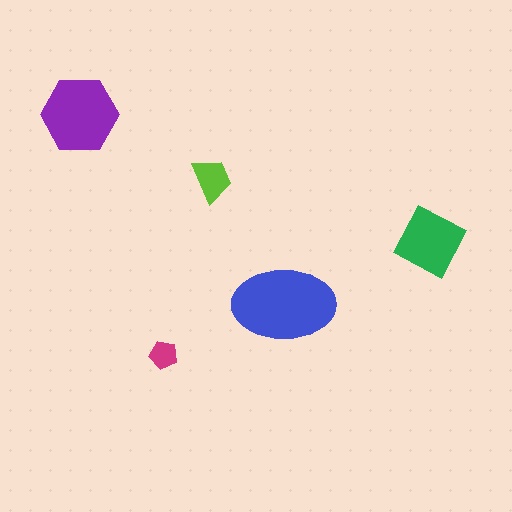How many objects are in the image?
There are 5 objects in the image.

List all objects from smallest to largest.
The magenta pentagon, the lime trapezoid, the green square, the purple hexagon, the blue ellipse.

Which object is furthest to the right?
The green square is rightmost.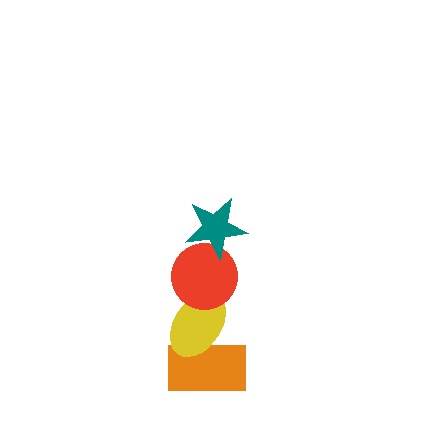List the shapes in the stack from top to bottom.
From top to bottom: the teal star, the red circle, the yellow ellipse, the orange rectangle.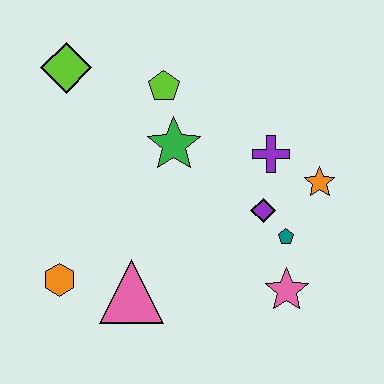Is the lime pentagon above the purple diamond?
Yes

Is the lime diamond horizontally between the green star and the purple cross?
No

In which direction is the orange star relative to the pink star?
The orange star is above the pink star.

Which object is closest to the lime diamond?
The lime pentagon is closest to the lime diamond.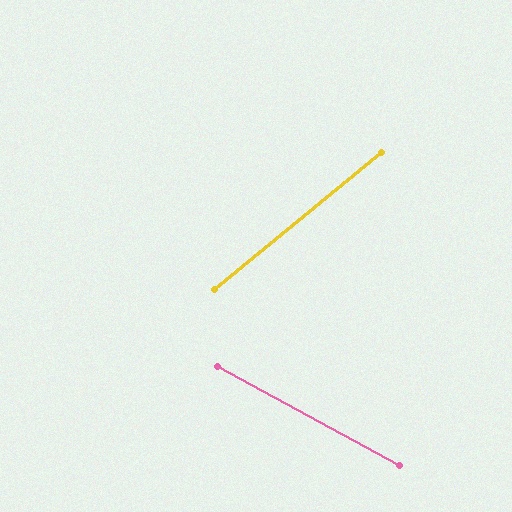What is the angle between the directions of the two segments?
Approximately 68 degrees.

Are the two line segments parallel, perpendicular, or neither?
Neither parallel nor perpendicular — they differ by about 68°.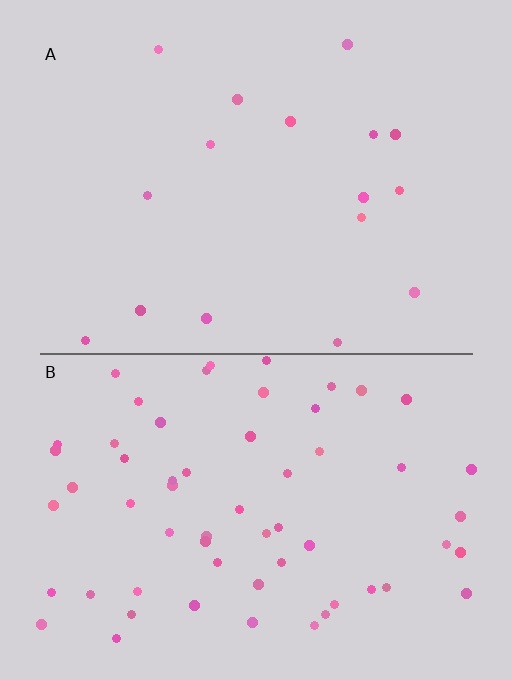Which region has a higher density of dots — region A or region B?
B (the bottom).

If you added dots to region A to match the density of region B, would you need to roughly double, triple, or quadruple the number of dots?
Approximately quadruple.